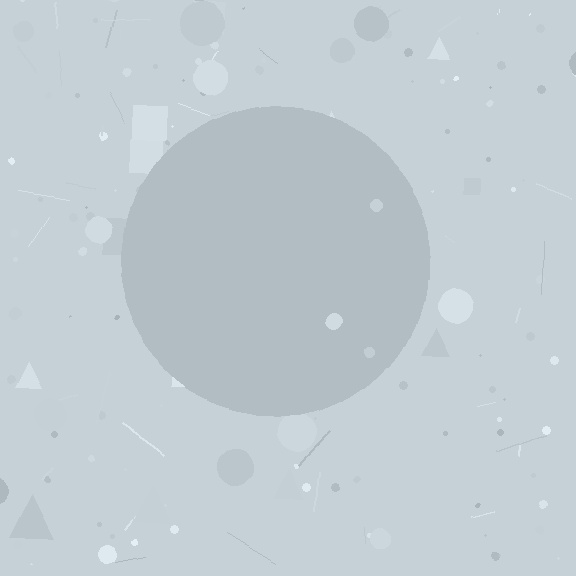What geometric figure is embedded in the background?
A circle is embedded in the background.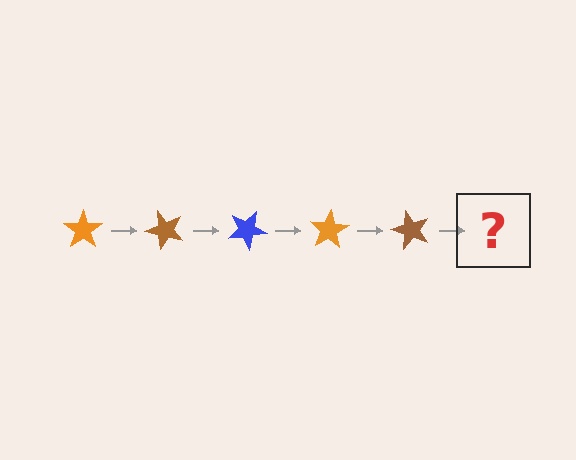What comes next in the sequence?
The next element should be a blue star, rotated 250 degrees from the start.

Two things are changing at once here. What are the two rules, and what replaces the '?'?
The two rules are that it rotates 50 degrees each step and the color cycles through orange, brown, and blue. The '?' should be a blue star, rotated 250 degrees from the start.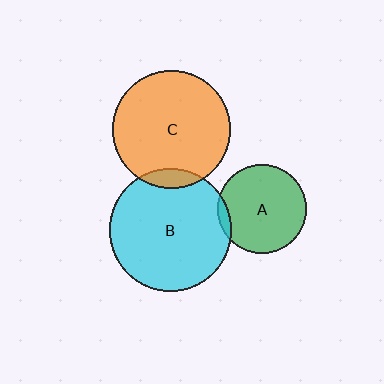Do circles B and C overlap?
Yes.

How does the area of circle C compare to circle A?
Approximately 1.8 times.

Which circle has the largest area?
Circle B (cyan).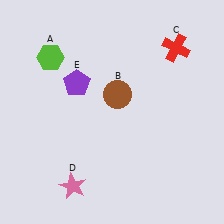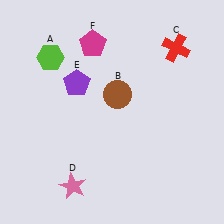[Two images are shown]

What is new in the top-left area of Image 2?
A magenta pentagon (F) was added in the top-left area of Image 2.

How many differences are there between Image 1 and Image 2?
There is 1 difference between the two images.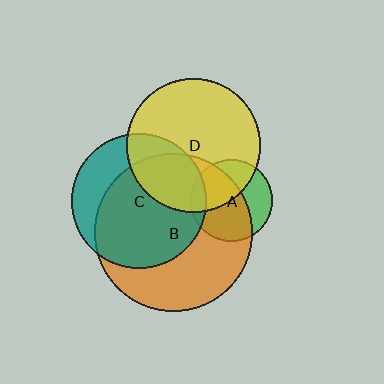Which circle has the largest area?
Circle B (orange).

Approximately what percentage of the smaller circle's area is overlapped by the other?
Approximately 30%.